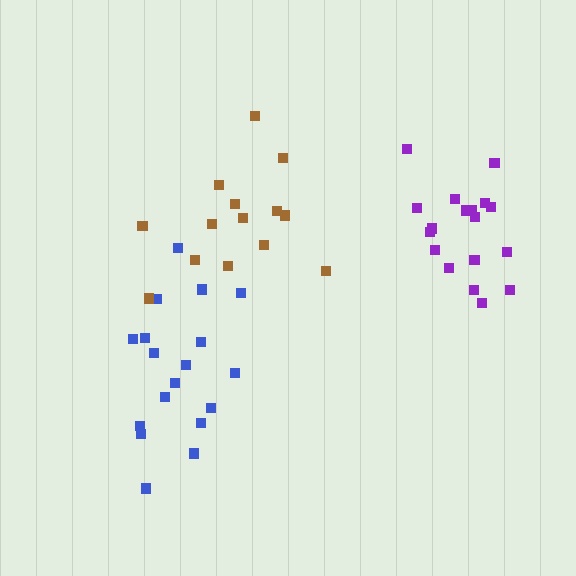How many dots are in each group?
Group 1: 18 dots, Group 2: 18 dots, Group 3: 14 dots (50 total).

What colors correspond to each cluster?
The clusters are colored: blue, purple, brown.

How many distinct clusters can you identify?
There are 3 distinct clusters.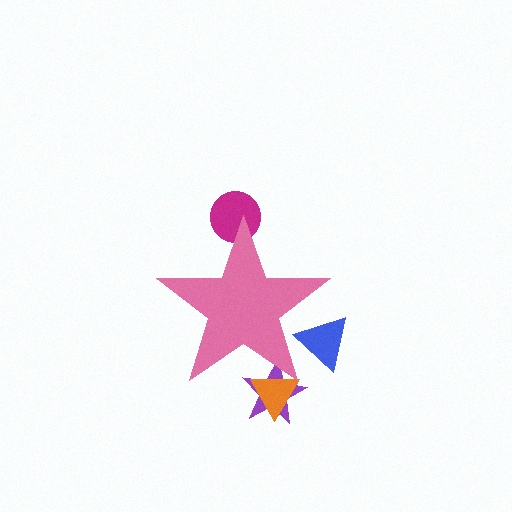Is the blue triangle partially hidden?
Yes, the blue triangle is partially hidden behind the pink star.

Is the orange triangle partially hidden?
Yes, the orange triangle is partially hidden behind the pink star.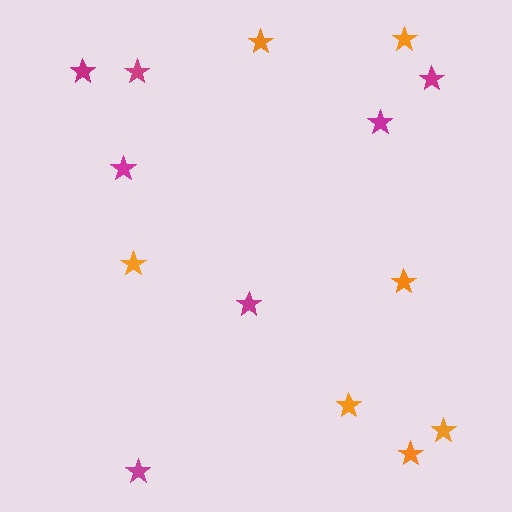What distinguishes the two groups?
There are 2 groups: one group of orange stars (7) and one group of magenta stars (7).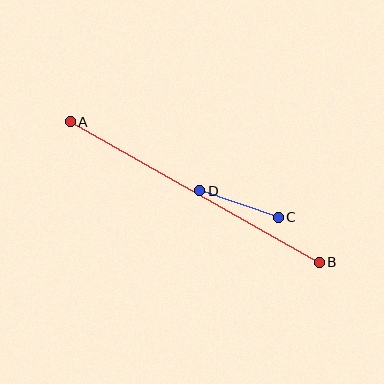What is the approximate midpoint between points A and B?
The midpoint is at approximately (195, 192) pixels.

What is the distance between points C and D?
The distance is approximately 83 pixels.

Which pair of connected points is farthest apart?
Points A and B are farthest apart.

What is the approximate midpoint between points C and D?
The midpoint is at approximately (239, 204) pixels.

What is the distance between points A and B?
The distance is approximately 286 pixels.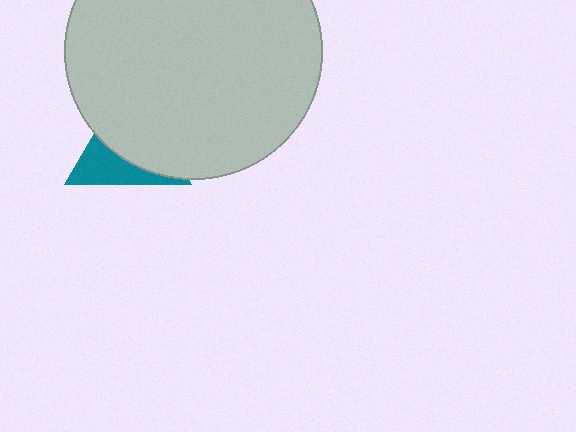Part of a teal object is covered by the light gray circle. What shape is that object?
It is a triangle.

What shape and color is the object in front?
The object in front is a light gray circle.